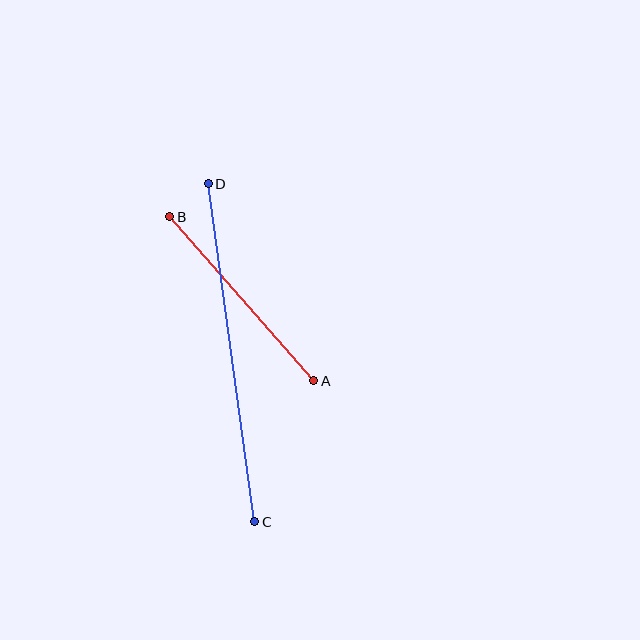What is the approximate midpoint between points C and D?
The midpoint is at approximately (232, 353) pixels.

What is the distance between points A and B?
The distance is approximately 218 pixels.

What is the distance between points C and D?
The distance is approximately 341 pixels.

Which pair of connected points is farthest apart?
Points C and D are farthest apart.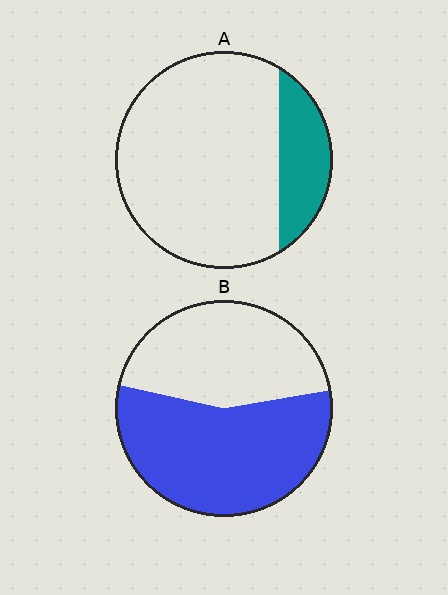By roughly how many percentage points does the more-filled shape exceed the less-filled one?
By roughly 35 percentage points (B over A).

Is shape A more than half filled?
No.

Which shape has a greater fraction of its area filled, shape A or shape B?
Shape B.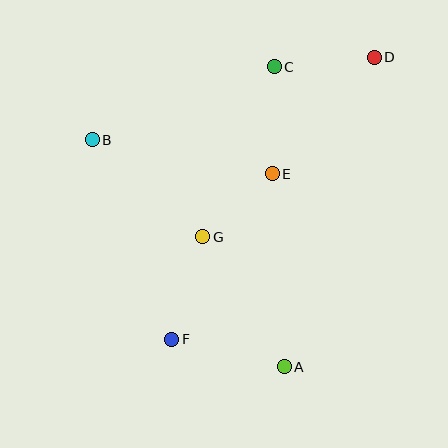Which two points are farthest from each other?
Points D and F are farthest from each other.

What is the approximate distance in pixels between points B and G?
The distance between B and G is approximately 147 pixels.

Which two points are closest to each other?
Points E and G are closest to each other.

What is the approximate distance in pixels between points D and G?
The distance between D and G is approximately 249 pixels.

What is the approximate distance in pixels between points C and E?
The distance between C and E is approximately 107 pixels.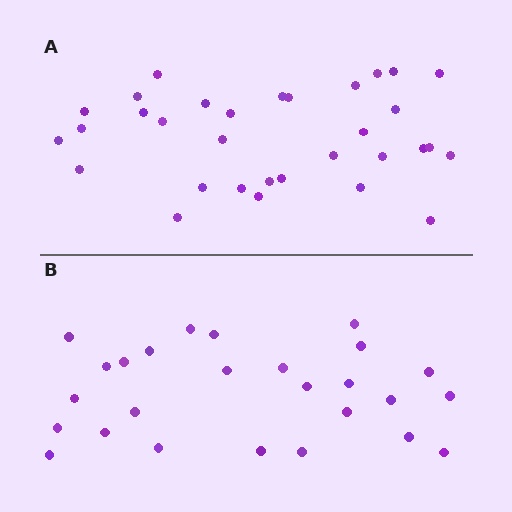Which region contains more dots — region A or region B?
Region A (the top region) has more dots.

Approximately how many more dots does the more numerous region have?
Region A has about 6 more dots than region B.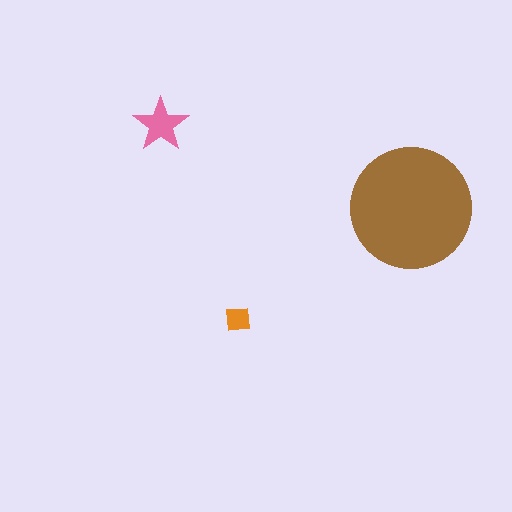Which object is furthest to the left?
The pink star is leftmost.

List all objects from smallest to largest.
The orange square, the pink star, the brown circle.